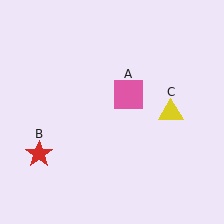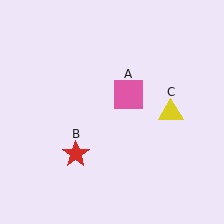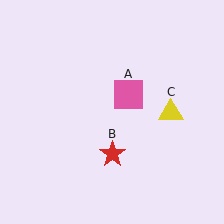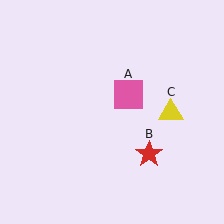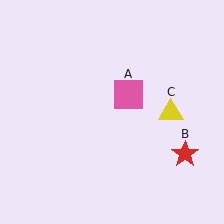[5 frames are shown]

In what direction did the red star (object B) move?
The red star (object B) moved right.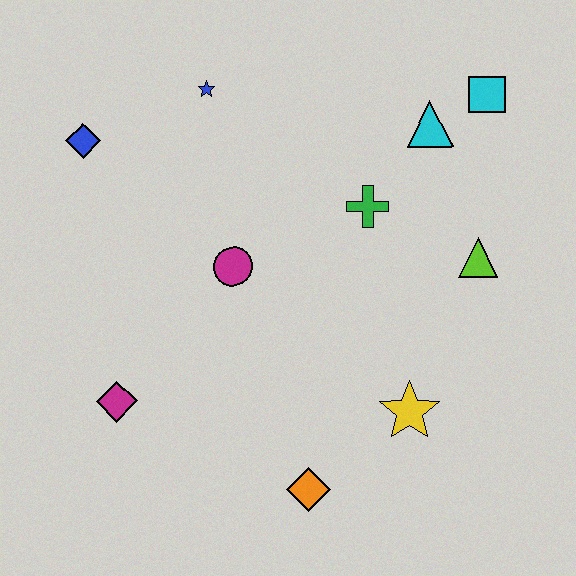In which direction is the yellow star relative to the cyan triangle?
The yellow star is below the cyan triangle.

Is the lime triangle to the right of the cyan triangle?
Yes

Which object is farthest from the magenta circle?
The cyan square is farthest from the magenta circle.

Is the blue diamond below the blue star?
Yes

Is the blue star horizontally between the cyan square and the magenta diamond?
Yes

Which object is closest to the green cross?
The cyan triangle is closest to the green cross.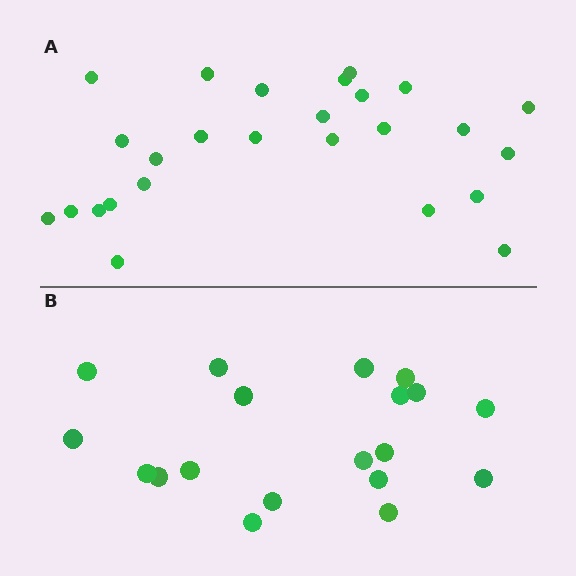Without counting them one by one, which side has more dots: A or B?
Region A (the top region) has more dots.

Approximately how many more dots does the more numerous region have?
Region A has roughly 8 or so more dots than region B.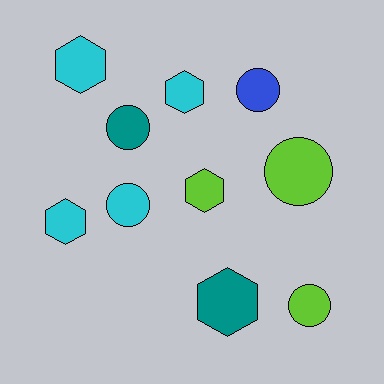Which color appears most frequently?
Cyan, with 4 objects.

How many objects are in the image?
There are 10 objects.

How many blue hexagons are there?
There are no blue hexagons.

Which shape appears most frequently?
Hexagon, with 5 objects.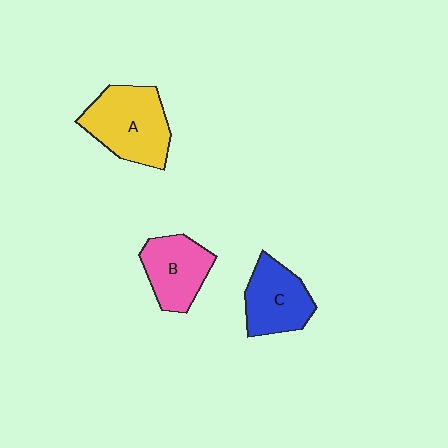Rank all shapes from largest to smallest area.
From largest to smallest: A (yellow), C (blue), B (pink).